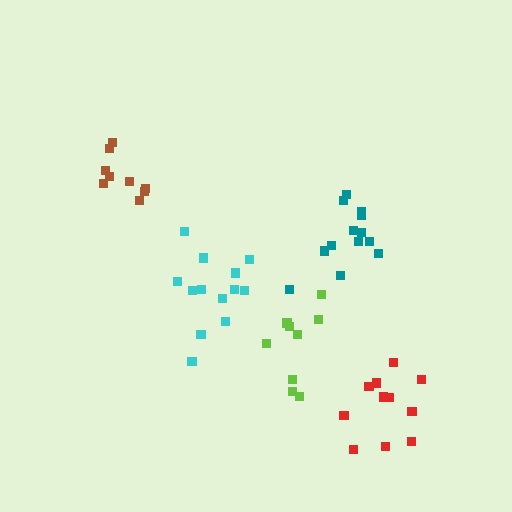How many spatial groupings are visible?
There are 5 spatial groupings.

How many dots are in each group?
Group 1: 9 dots, Group 2: 13 dots, Group 3: 13 dots, Group 4: 9 dots, Group 5: 12 dots (56 total).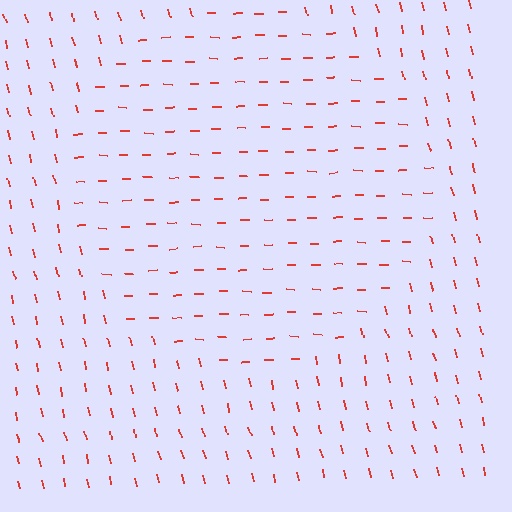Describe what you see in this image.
The image is filled with small red line segments. A circle region in the image has lines oriented differently from the surrounding lines, creating a visible texture boundary.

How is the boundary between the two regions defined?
The boundary is defined purely by a change in line orientation (approximately 76 degrees difference). All lines are the same color and thickness.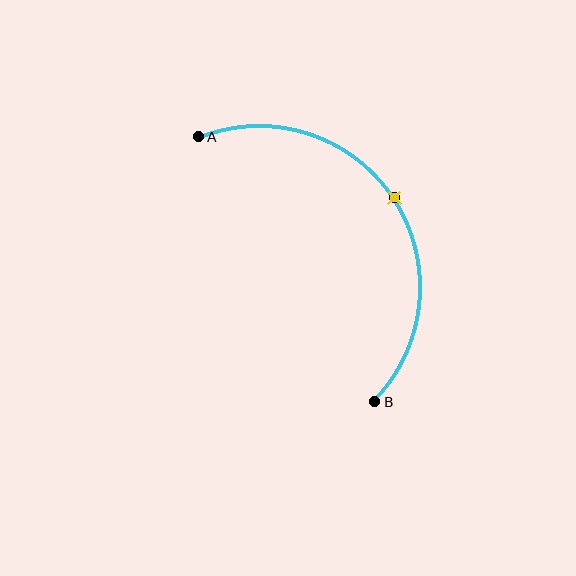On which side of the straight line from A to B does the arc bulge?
The arc bulges to the right of the straight line connecting A and B.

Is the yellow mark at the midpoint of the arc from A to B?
Yes. The yellow mark lies on the arc at equal arc-length from both A and B — it is the arc midpoint.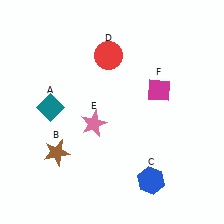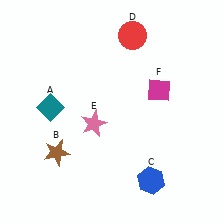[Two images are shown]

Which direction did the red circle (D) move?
The red circle (D) moved right.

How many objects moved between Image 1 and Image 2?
1 object moved between the two images.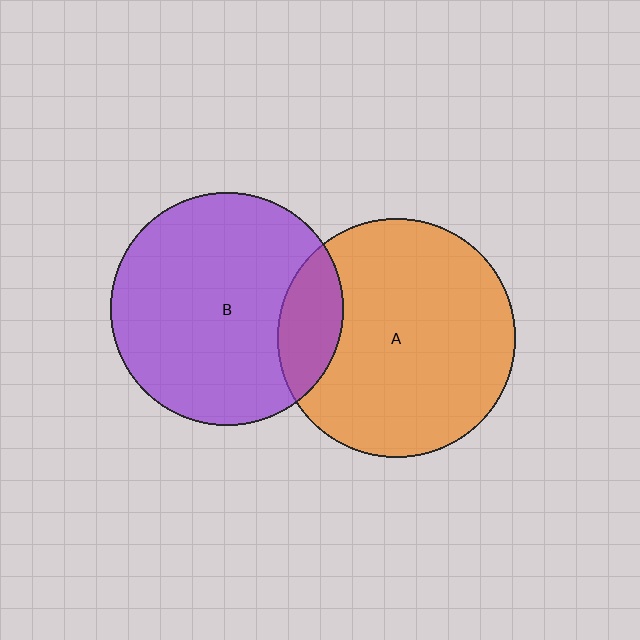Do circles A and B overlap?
Yes.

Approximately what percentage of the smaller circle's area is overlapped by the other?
Approximately 15%.